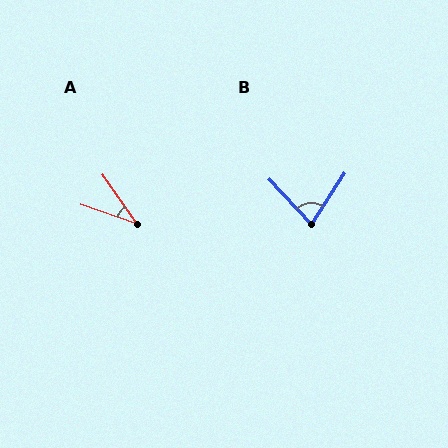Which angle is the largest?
B, at approximately 76 degrees.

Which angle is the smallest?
A, at approximately 36 degrees.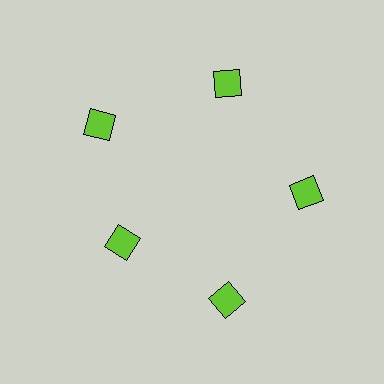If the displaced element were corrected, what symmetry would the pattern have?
It would have 5-fold rotational symmetry — the pattern would map onto itself every 72 degrees.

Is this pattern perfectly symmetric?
No. The 5 lime squares are arranged in a ring, but one element near the 8 o'clock position is pulled inward toward the center, breaking the 5-fold rotational symmetry.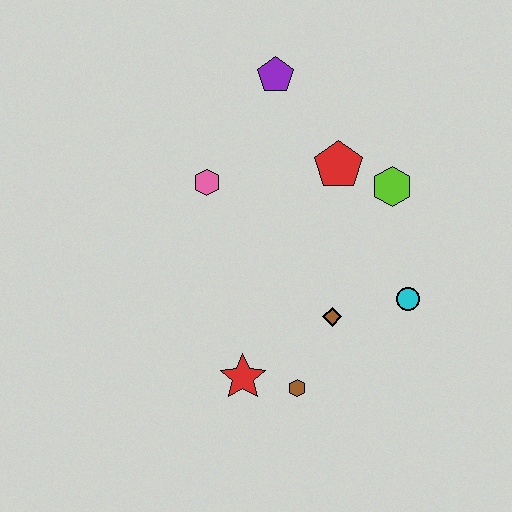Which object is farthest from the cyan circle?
The purple pentagon is farthest from the cyan circle.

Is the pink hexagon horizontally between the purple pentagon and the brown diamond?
No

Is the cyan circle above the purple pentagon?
No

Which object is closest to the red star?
The brown hexagon is closest to the red star.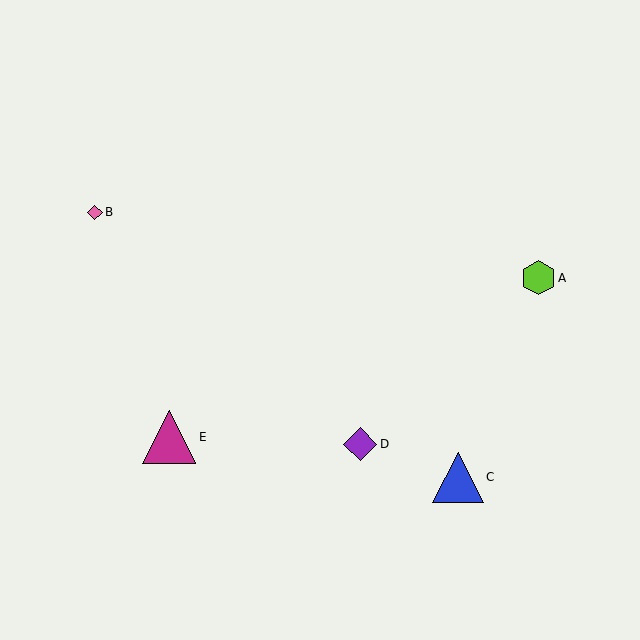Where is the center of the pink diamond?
The center of the pink diamond is at (95, 212).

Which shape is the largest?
The magenta triangle (labeled E) is the largest.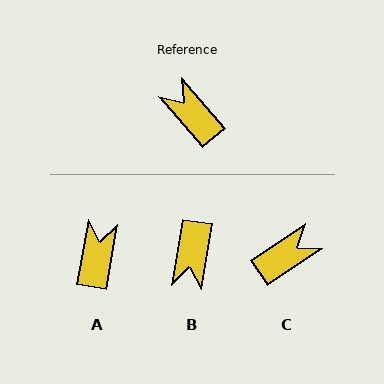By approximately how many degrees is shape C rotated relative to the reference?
Approximately 96 degrees clockwise.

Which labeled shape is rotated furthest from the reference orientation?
B, about 131 degrees away.